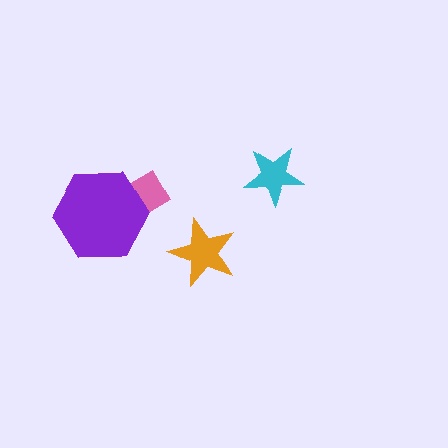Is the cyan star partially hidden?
No, no other shape covers it.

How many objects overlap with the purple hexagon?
1 object overlaps with the purple hexagon.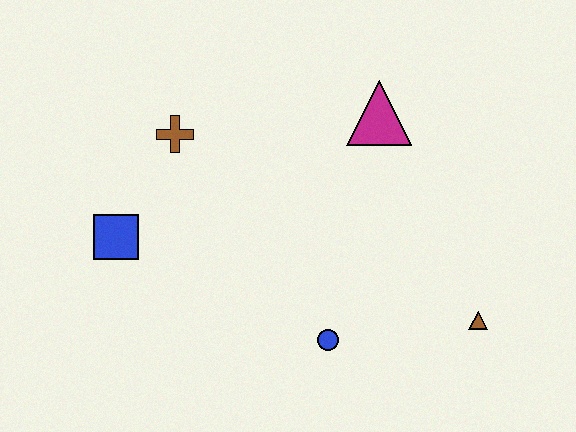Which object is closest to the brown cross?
The blue square is closest to the brown cross.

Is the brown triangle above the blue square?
No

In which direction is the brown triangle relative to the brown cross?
The brown triangle is to the right of the brown cross.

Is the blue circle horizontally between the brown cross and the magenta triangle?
Yes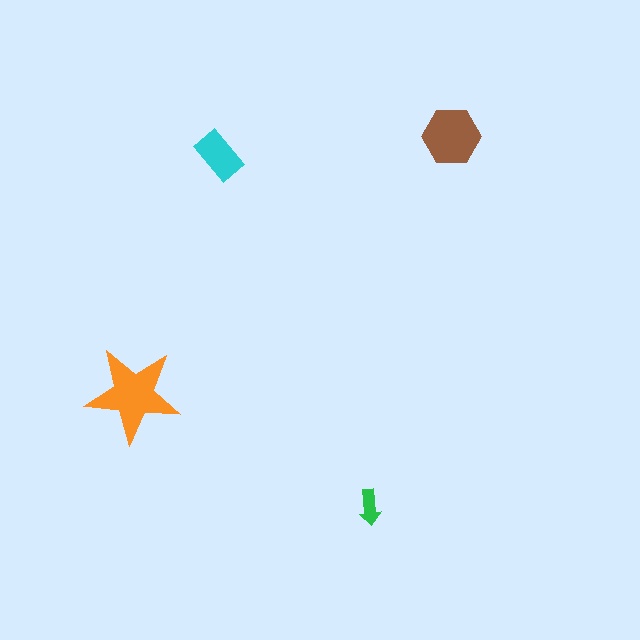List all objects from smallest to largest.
The green arrow, the cyan rectangle, the brown hexagon, the orange star.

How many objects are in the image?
There are 4 objects in the image.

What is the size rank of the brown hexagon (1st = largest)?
2nd.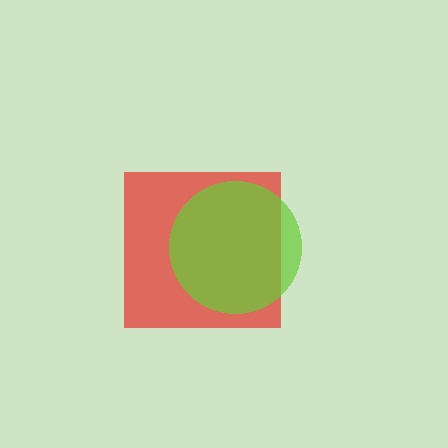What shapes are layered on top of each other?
The layered shapes are: a red square, a lime circle.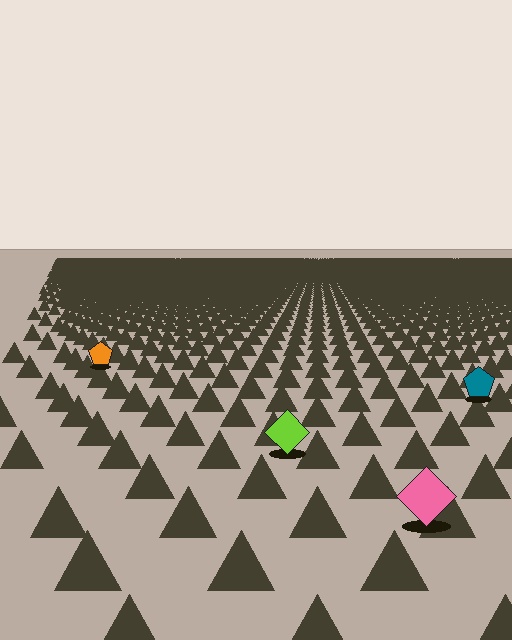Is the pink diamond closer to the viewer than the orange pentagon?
Yes. The pink diamond is closer — you can tell from the texture gradient: the ground texture is coarser near it.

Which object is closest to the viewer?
The pink diamond is closest. The texture marks near it are larger and more spread out.